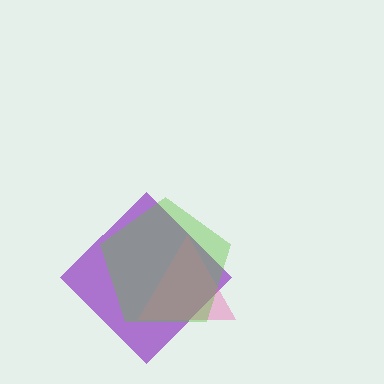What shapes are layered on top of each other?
The layered shapes are: a purple diamond, a pink triangle, a lime pentagon.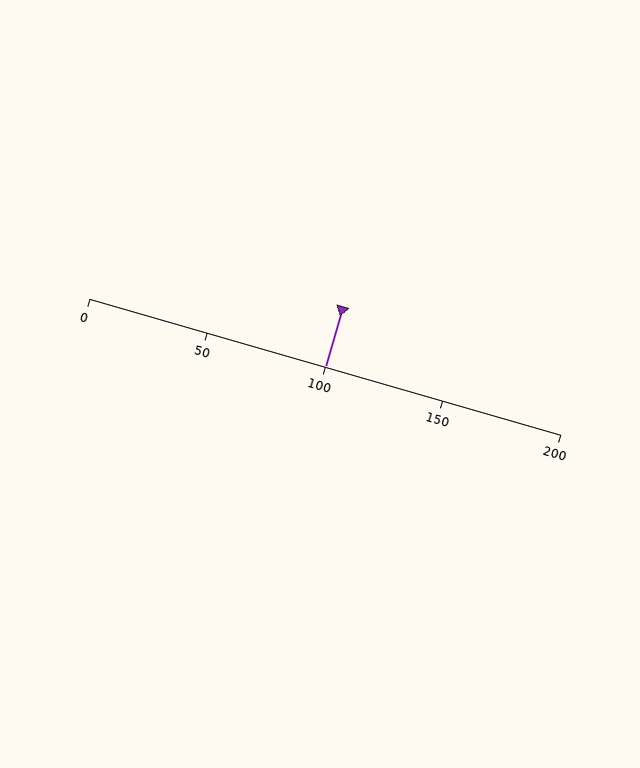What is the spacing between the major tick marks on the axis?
The major ticks are spaced 50 apart.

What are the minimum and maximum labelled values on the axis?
The axis runs from 0 to 200.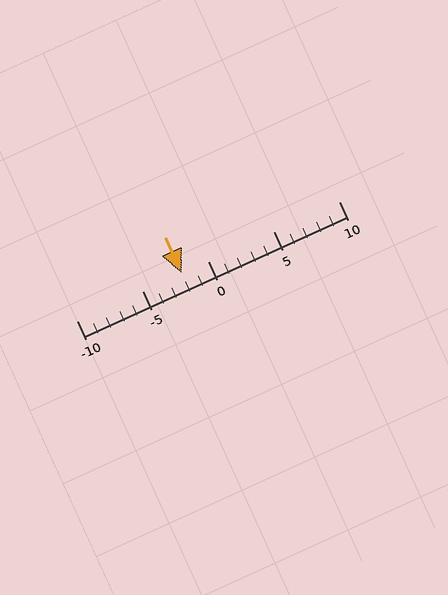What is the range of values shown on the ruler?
The ruler shows values from -10 to 10.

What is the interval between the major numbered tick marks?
The major tick marks are spaced 5 units apart.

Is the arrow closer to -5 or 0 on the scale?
The arrow is closer to 0.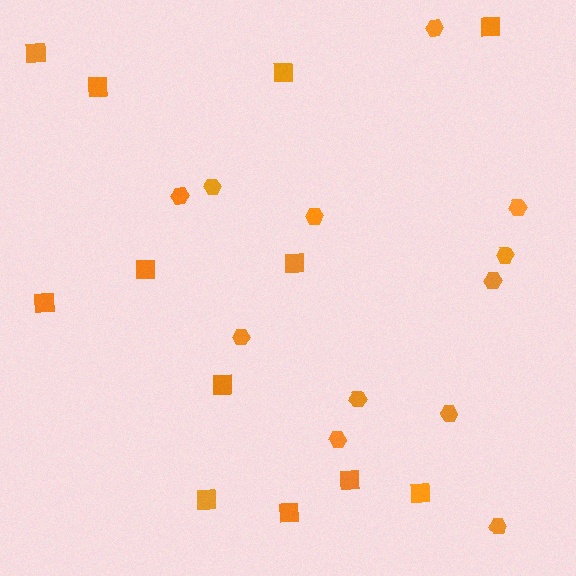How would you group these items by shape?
There are 2 groups: one group of hexagons (12) and one group of squares (12).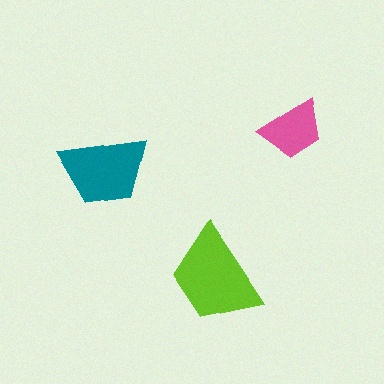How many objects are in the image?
There are 3 objects in the image.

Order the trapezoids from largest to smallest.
the lime one, the teal one, the pink one.